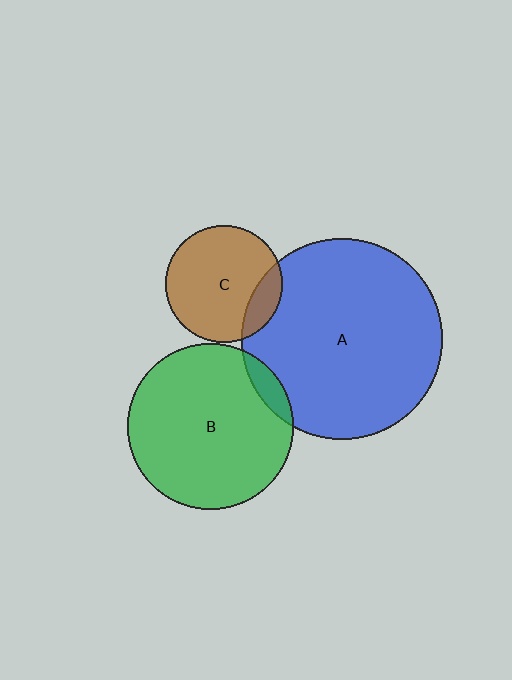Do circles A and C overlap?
Yes.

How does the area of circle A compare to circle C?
Approximately 3.0 times.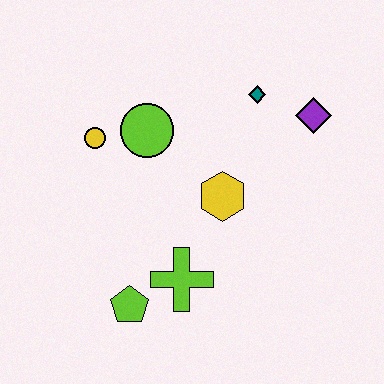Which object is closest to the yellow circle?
The lime circle is closest to the yellow circle.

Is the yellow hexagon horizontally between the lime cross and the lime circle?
No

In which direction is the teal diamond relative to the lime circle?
The teal diamond is to the right of the lime circle.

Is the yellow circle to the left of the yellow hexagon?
Yes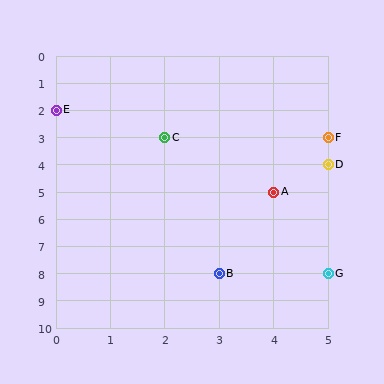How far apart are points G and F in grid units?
Points G and F are 5 rows apart.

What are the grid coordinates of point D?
Point D is at grid coordinates (5, 4).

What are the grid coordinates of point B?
Point B is at grid coordinates (3, 8).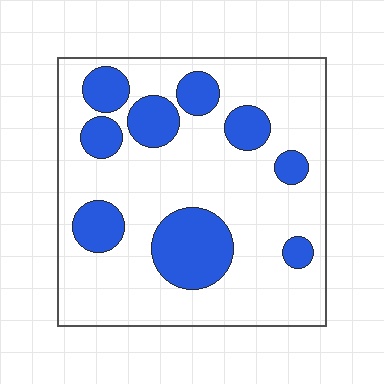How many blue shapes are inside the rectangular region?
9.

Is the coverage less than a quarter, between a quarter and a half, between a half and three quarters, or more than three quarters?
Less than a quarter.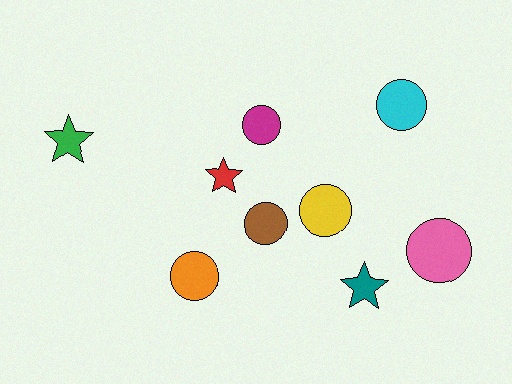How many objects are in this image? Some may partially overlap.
There are 9 objects.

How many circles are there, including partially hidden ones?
There are 6 circles.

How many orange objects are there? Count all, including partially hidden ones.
There is 1 orange object.